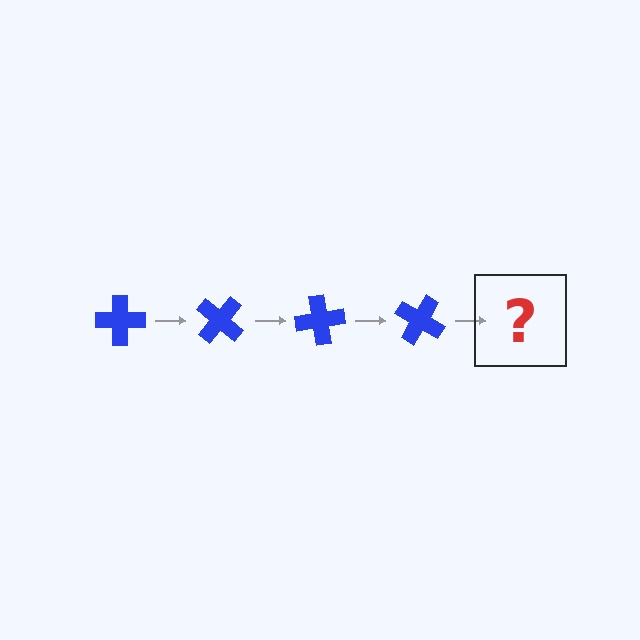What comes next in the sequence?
The next element should be a blue cross rotated 160 degrees.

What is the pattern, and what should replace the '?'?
The pattern is that the cross rotates 40 degrees each step. The '?' should be a blue cross rotated 160 degrees.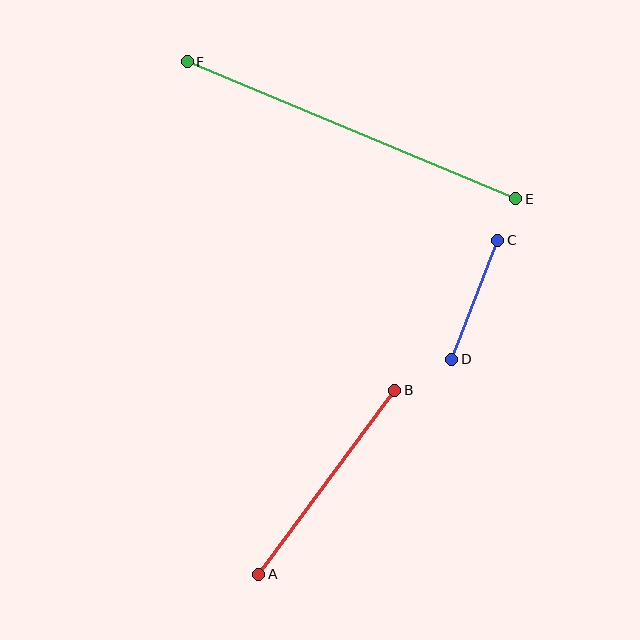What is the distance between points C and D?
The distance is approximately 127 pixels.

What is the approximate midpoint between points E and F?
The midpoint is at approximately (351, 130) pixels.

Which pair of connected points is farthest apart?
Points E and F are farthest apart.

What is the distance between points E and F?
The distance is approximately 356 pixels.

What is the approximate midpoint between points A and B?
The midpoint is at approximately (327, 482) pixels.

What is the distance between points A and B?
The distance is approximately 229 pixels.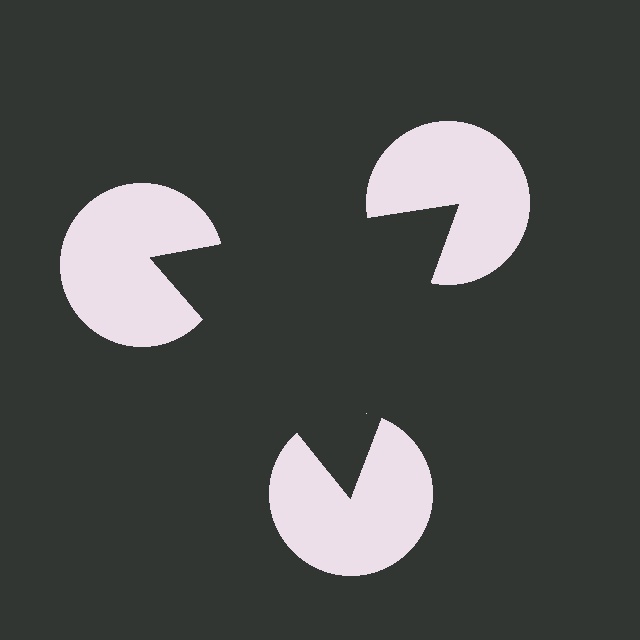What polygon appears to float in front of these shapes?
An illusory triangle — its edges are inferred from the aligned wedge cuts in the pac-man discs, not physically drawn.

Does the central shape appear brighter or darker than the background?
It typically appears slightly darker than the background, even though no actual brightness change is drawn.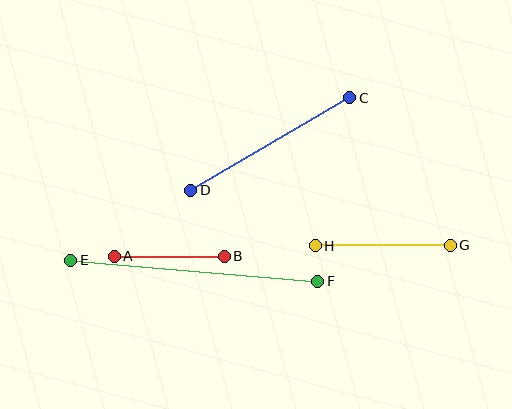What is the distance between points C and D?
The distance is approximately 184 pixels.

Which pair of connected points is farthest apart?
Points E and F are farthest apart.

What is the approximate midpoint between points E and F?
The midpoint is at approximately (194, 271) pixels.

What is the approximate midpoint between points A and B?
The midpoint is at approximately (169, 256) pixels.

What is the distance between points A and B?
The distance is approximately 110 pixels.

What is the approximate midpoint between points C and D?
The midpoint is at approximately (270, 144) pixels.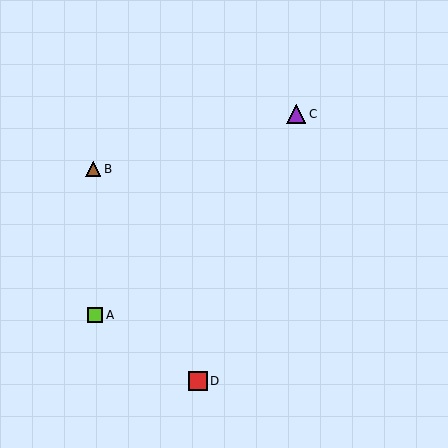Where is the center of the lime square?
The center of the lime square is at (95, 315).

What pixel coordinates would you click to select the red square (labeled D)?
Click at (198, 381) to select the red square D.